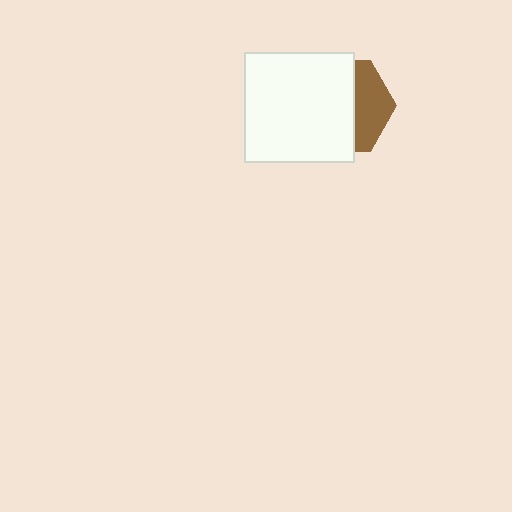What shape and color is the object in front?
The object in front is a white square.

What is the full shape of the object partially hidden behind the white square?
The partially hidden object is a brown hexagon.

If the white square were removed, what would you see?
You would see the complete brown hexagon.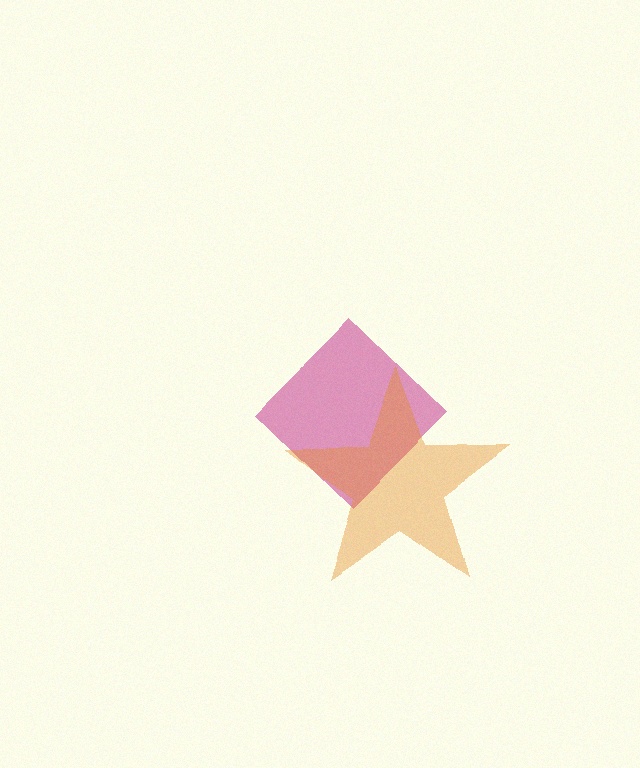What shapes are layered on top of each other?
The layered shapes are: a magenta diamond, an orange star.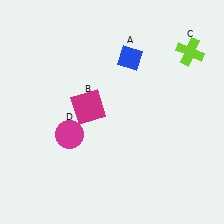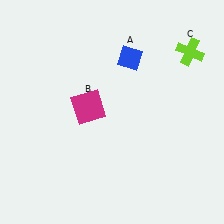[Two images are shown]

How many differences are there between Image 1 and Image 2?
There is 1 difference between the two images.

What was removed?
The magenta circle (D) was removed in Image 2.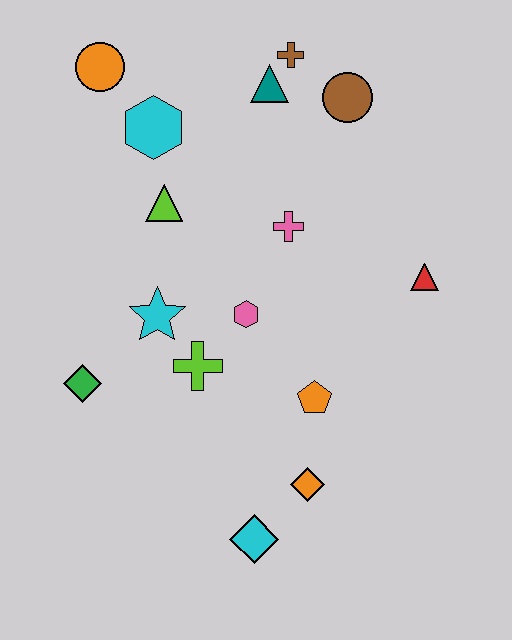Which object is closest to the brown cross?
The teal triangle is closest to the brown cross.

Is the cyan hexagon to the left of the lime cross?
Yes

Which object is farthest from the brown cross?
The cyan diamond is farthest from the brown cross.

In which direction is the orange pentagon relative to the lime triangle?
The orange pentagon is below the lime triangle.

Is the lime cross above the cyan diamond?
Yes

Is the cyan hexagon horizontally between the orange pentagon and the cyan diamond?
No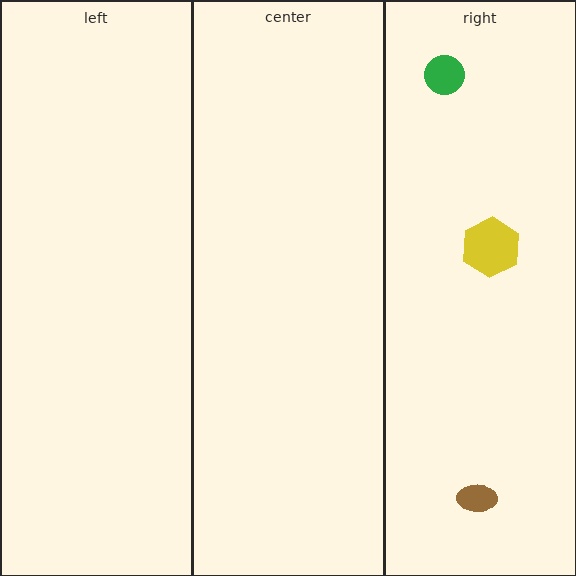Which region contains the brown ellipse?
The right region.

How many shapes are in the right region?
3.